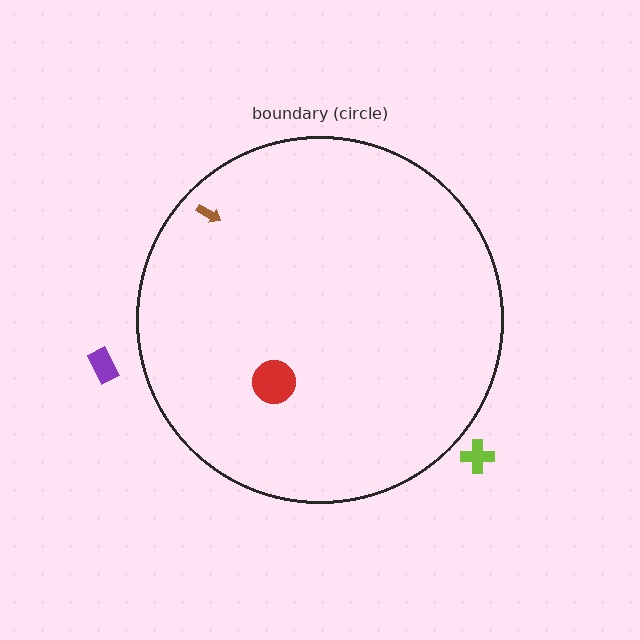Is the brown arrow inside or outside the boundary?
Inside.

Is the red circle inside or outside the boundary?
Inside.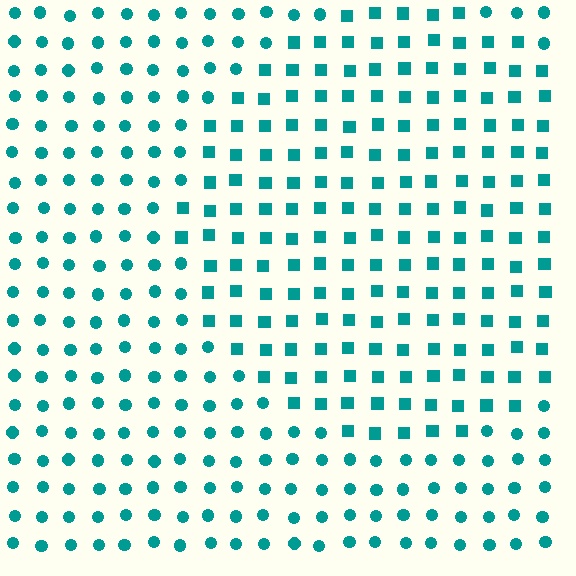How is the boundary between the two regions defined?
The boundary is defined by a change in element shape: squares inside vs. circles outside. All elements share the same color and spacing.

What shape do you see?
I see a circle.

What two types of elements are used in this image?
The image uses squares inside the circle region and circles outside it.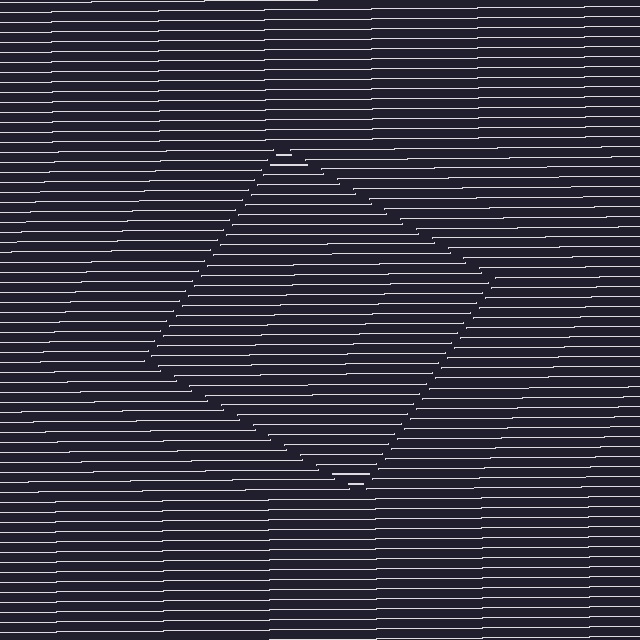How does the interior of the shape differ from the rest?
The interior of the shape contains the same grating, shifted by half a period — the contour is defined by the phase discontinuity where line-ends from the inner and outer gratings abut.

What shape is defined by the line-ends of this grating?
An illusory square. The interior of the shape contains the same grating, shifted by half a period — the contour is defined by the phase discontinuity where line-ends from the inner and outer gratings abut.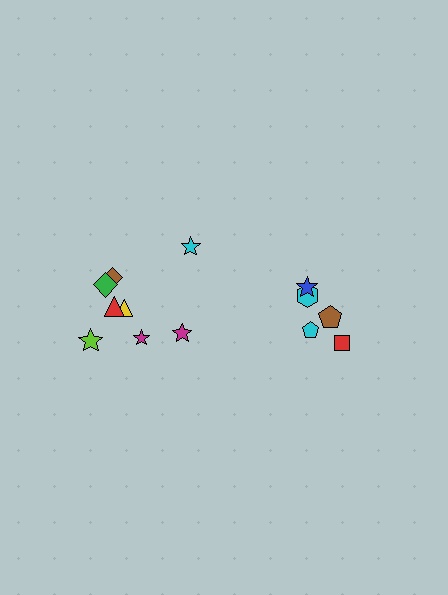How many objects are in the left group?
There are 8 objects.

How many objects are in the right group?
There are 5 objects.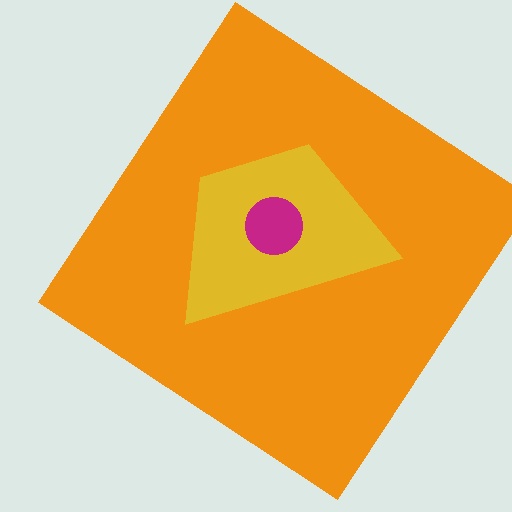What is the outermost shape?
The orange diamond.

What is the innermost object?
The magenta circle.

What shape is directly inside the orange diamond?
The yellow trapezoid.